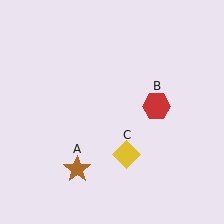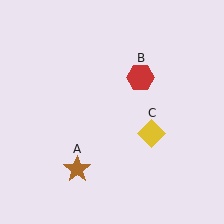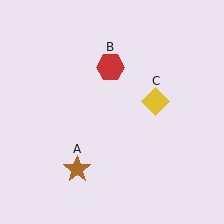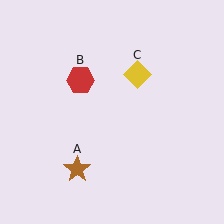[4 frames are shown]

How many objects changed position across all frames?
2 objects changed position: red hexagon (object B), yellow diamond (object C).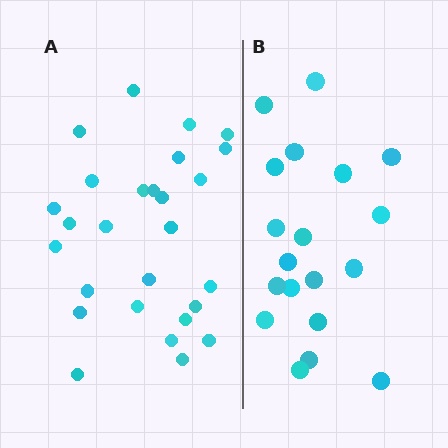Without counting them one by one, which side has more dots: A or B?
Region A (the left region) has more dots.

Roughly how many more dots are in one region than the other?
Region A has roughly 8 or so more dots than region B.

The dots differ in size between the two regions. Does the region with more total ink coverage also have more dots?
No. Region B has more total ink coverage because its dots are larger, but region A actually contains more individual dots. Total area can be misleading — the number of items is what matters here.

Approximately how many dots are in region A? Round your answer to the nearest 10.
About 30 dots. (The exact count is 27, which rounds to 30.)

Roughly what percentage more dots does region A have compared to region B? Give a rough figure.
About 40% more.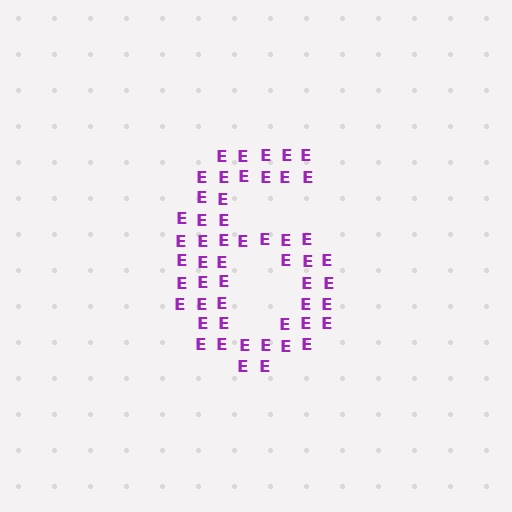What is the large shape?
The large shape is the digit 6.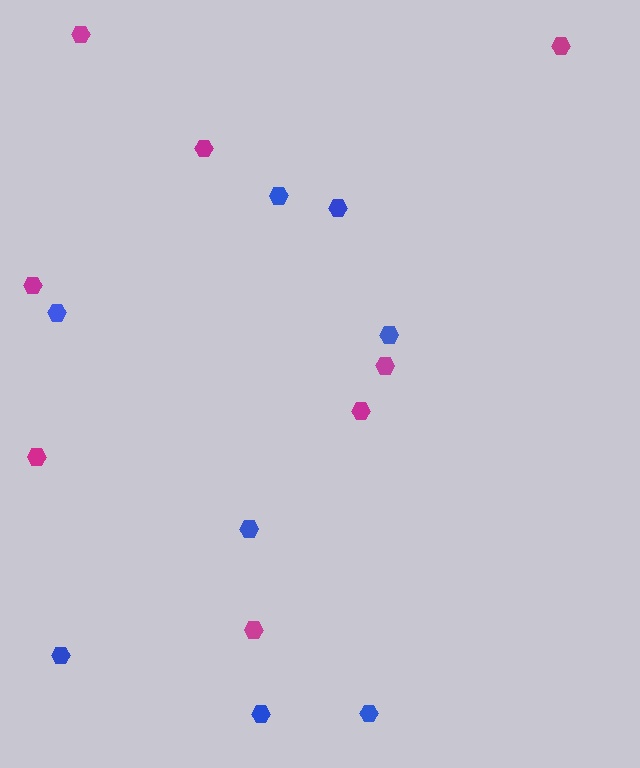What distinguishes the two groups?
There are 2 groups: one group of blue hexagons (8) and one group of magenta hexagons (8).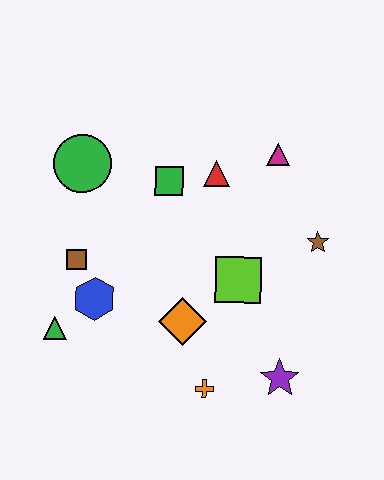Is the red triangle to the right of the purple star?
No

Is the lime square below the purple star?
No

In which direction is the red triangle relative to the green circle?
The red triangle is to the right of the green circle.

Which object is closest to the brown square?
The blue hexagon is closest to the brown square.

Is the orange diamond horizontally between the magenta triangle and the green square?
Yes